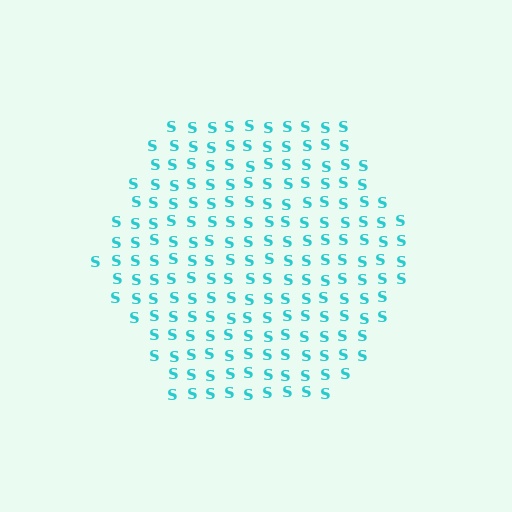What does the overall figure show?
The overall figure shows a hexagon.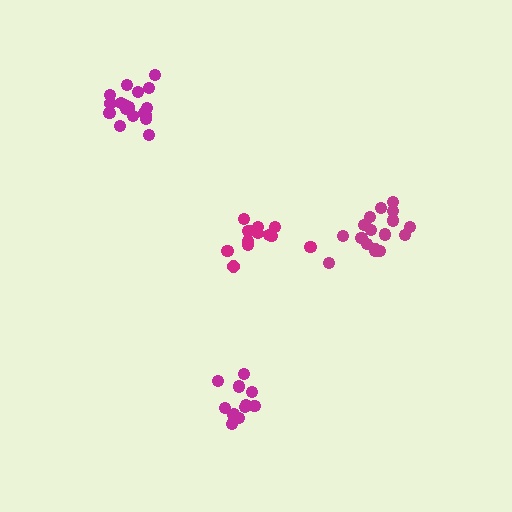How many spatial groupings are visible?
There are 4 spatial groupings.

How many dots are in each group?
Group 1: 17 dots, Group 2: 12 dots, Group 3: 18 dots, Group 4: 14 dots (61 total).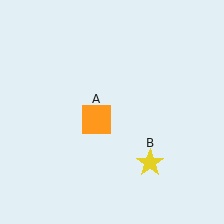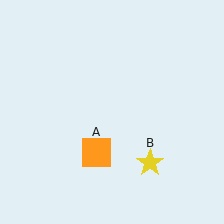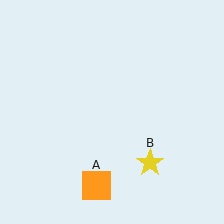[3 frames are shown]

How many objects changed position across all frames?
1 object changed position: orange square (object A).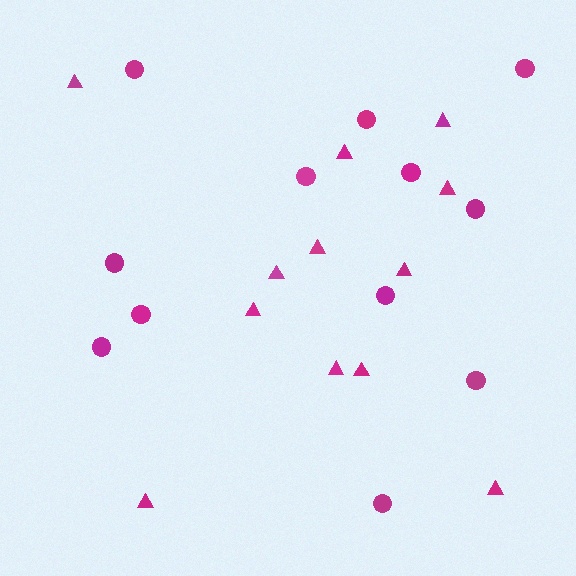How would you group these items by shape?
There are 2 groups: one group of triangles (12) and one group of circles (12).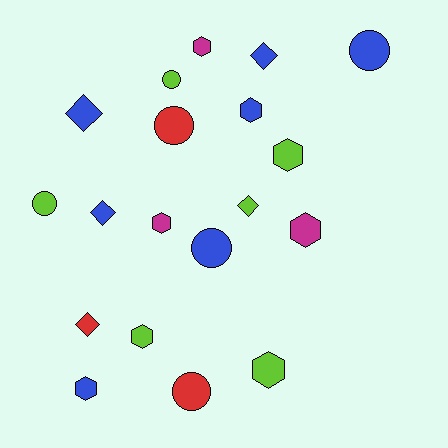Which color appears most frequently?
Blue, with 7 objects.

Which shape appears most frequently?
Hexagon, with 8 objects.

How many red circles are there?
There are 2 red circles.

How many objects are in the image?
There are 19 objects.